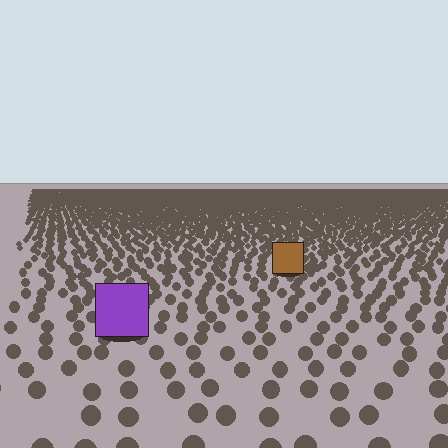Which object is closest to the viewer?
The purple square is closest. The texture marks near it are larger and more spread out.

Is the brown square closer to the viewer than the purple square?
No. The purple square is closer — you can tell from the texture gradient: the ground texture is coarser near it.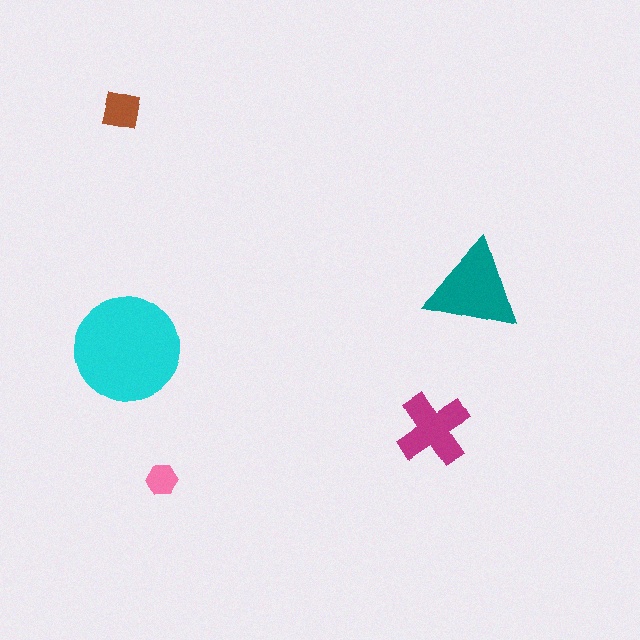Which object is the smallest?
The pink hexagon.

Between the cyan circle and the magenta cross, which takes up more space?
The cyan circle.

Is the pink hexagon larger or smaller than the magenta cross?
Smaller.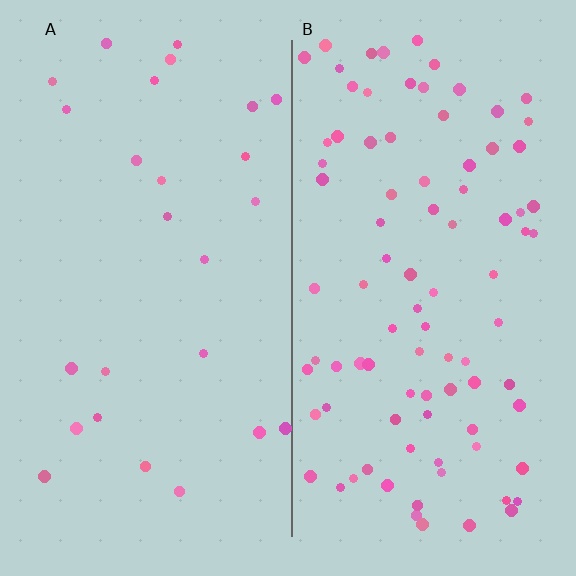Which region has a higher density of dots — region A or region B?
B (the right).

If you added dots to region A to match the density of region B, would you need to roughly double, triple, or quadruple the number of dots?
Approximately quadruple.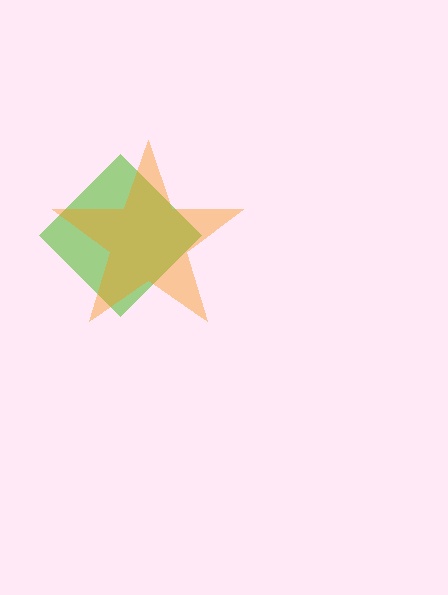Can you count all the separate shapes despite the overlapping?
Yes, there are 2 separate shapes.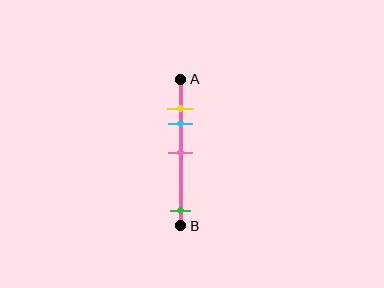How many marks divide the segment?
There are 4 marks dividing the segment.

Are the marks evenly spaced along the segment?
No, the marks are not evenly spaced.